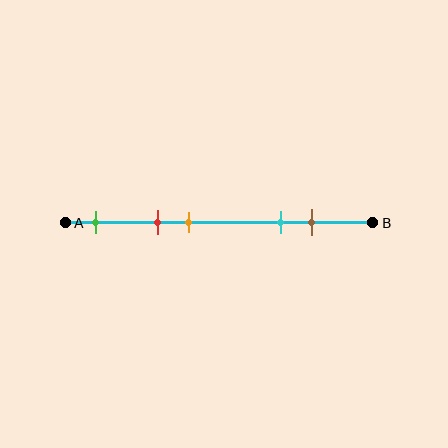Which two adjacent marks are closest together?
The red and orange marks are the closest adjacent pair.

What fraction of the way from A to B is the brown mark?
The brown mark is approximately 80% (0.8) of the way from A to B.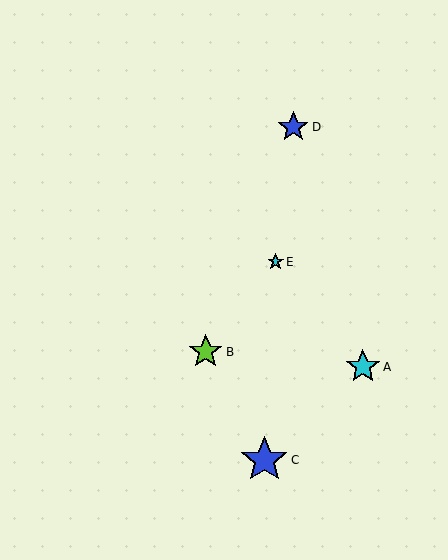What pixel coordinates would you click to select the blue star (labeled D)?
Click at (293, 127) to select the blue star D.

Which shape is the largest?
The blue star (labeled C) is the largest.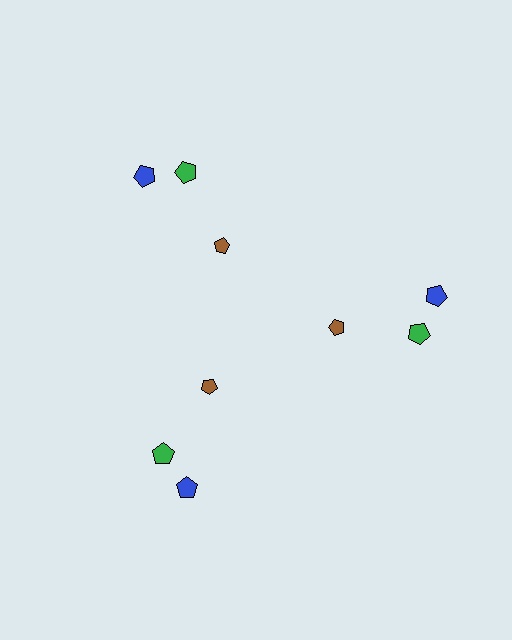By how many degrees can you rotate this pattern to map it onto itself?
The pattern maps onto itself every 120 degrees of rotation.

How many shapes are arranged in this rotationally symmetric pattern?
There are 9 shapes, arranged in 3 groups of 3.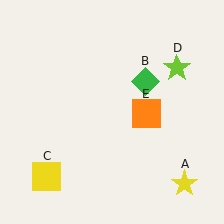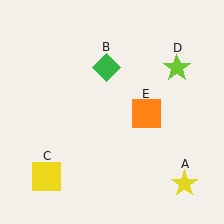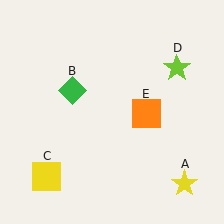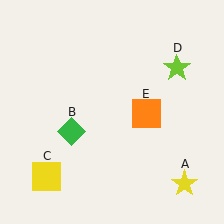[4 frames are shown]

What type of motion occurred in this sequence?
The green diamond (object B) rotated counterclockwise around the center of the scene.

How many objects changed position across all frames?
1 object changed position: green diamond (object B).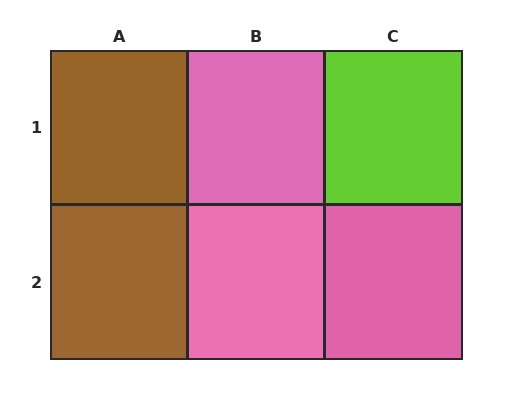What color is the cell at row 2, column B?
Pink.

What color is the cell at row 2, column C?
Pink.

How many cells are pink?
3 cells are pink.